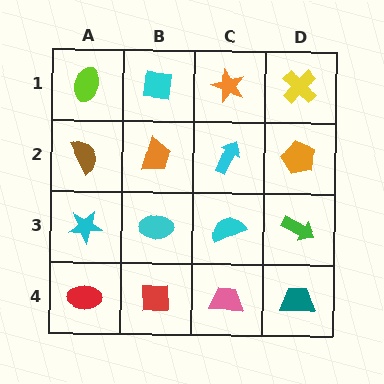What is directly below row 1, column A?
A brown semicircle.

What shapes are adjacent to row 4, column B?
A cyan ellipse (row 3, column B), a red ellipse (row 4, column A), a pink trapezoid (row 4, column C).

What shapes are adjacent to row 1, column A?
A brown semicircle (row 2, column A), a cyan square (row 1, column B).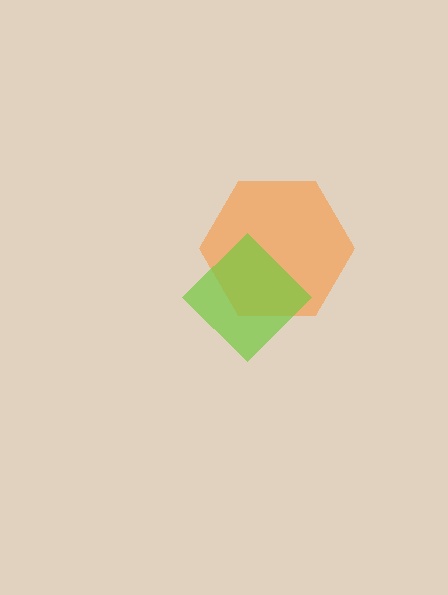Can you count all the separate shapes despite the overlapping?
Yes, there are 2 separate shapes.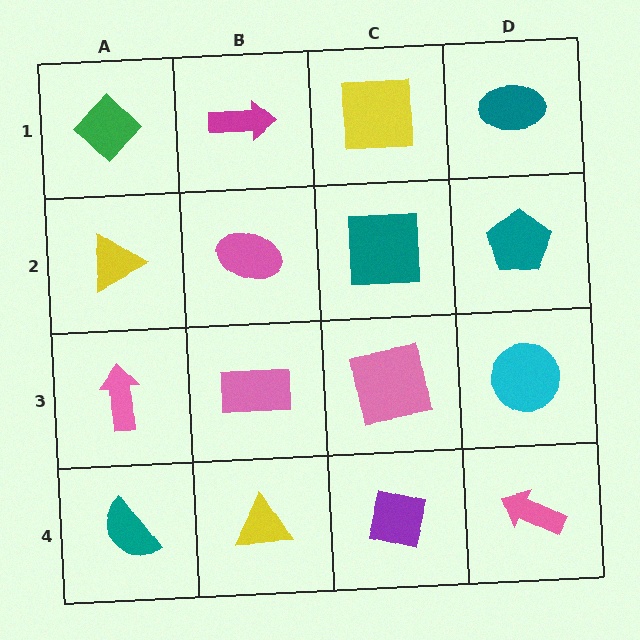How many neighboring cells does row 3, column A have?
3.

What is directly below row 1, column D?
A teal pentagon.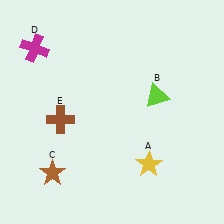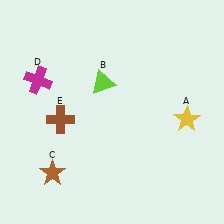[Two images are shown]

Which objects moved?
The objects that moved are: the yellow star (A), the lime triangle (B), the magenta cross (D).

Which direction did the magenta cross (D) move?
The magenta cross (D) moved down.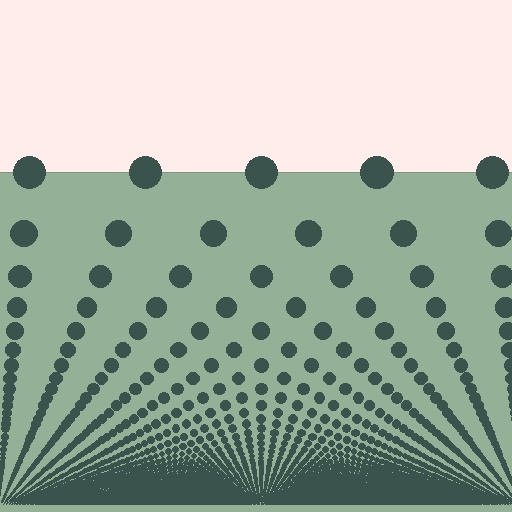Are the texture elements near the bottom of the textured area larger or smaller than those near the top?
Smaller. The gradient is inverted — elements near the bottom are smaller and denser.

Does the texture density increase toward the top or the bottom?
Density increases toward the bottom.